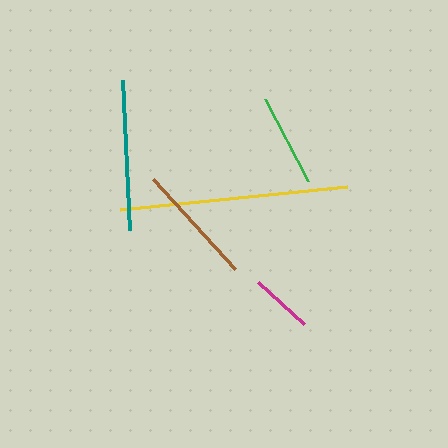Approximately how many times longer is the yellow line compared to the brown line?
The yellow line is approximately 1.9 times the length of the brown line.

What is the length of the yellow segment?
The yellow segment is approximately 229 pixels long.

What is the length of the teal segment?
The teal segment is approximately 151 pixels long.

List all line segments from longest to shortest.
From longest to shortest: yellow, teal, brown, green, magenta.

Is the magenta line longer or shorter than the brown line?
The brown line is longer than the magenta line.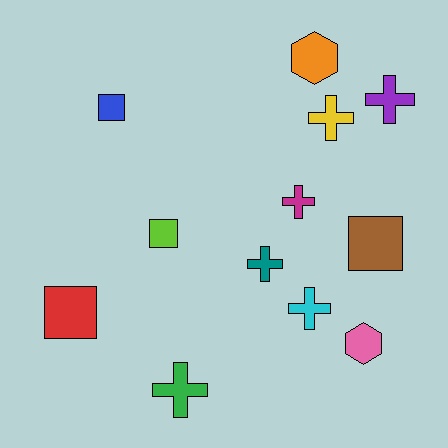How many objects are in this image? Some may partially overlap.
There are 12 objects.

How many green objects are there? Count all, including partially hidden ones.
There is 1 green object.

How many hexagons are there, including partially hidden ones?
There are 2 hexagons.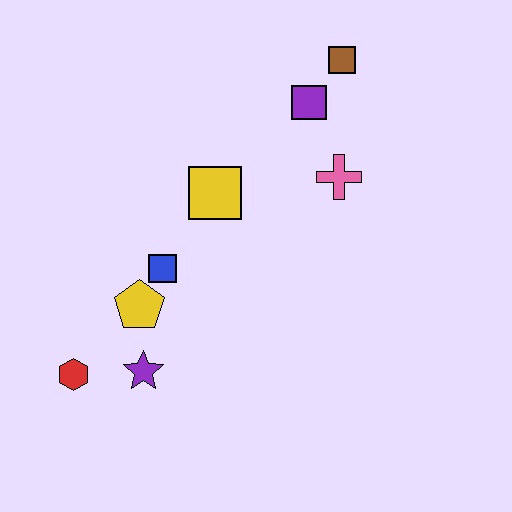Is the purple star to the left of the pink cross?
Yes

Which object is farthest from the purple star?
The brown square is farthest from the purple star.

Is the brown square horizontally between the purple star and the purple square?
No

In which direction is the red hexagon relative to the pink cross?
The red hexagon is to the left of the pink cross.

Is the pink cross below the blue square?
No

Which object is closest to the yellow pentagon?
The blue square is closest to the yellow pentagon.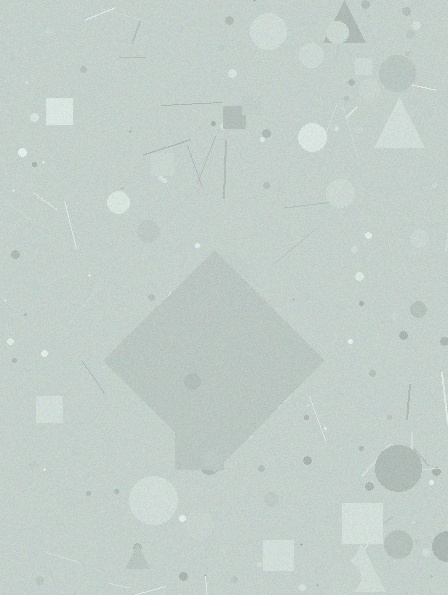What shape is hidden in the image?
A diamond is hidden in the image.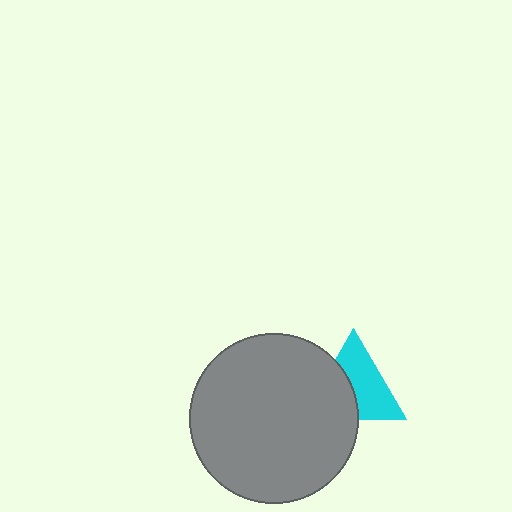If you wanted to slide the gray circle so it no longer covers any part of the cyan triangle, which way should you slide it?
Slide it left — that is the most direct way to separate the two shapes.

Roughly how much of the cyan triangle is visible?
About half of it is visible (roughly 59%).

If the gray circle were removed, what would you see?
You would see the complete cyan triangle.